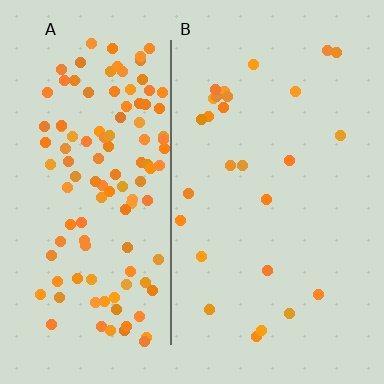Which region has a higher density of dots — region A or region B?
A (the left).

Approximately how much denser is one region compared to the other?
Approximately 4.6× — region A over region B.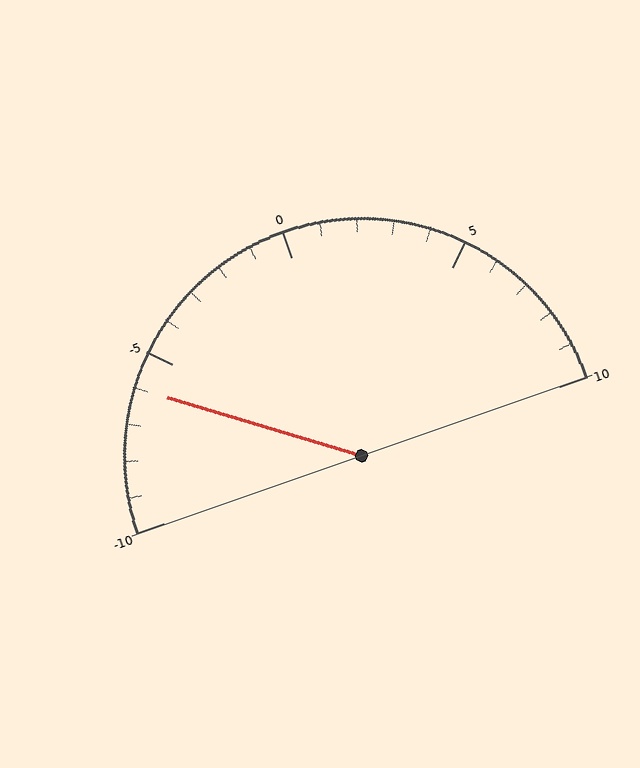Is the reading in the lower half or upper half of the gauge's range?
The reading is in the lower half of the range (-10 to 10).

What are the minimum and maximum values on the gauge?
The gauge ranges from -10 to 10.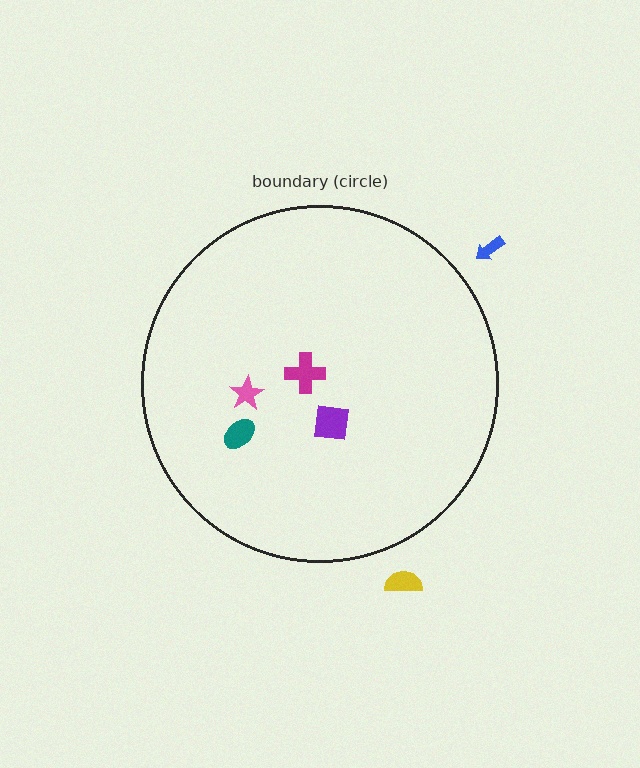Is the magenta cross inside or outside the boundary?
Inside.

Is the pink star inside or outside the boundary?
Inside.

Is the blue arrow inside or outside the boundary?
Outside.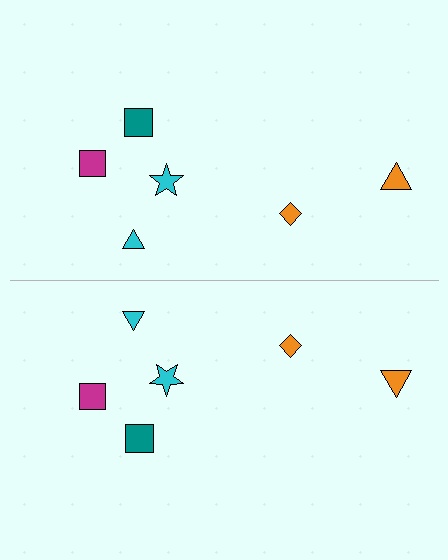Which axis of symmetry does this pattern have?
The pattern has a horizontal axis of symmetry running through the center of the image.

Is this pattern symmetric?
Yes, this pattern has bilateral (reflection) symmetry.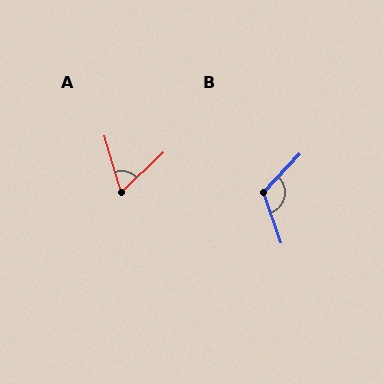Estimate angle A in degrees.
Approximately 64 degrees.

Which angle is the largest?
B, at approximately 117 degrees.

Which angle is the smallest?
A, at approximately 64 degrees.